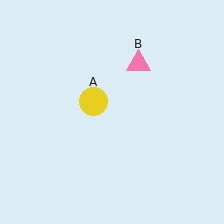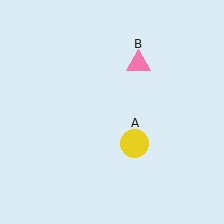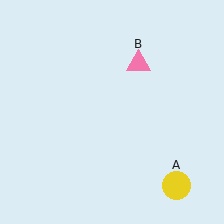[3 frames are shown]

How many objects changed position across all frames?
1 object changed position: yellow circle (object A).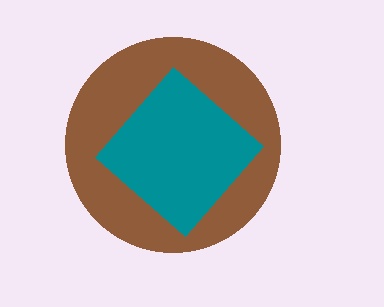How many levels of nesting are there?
2.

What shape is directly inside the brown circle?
The teal diamond.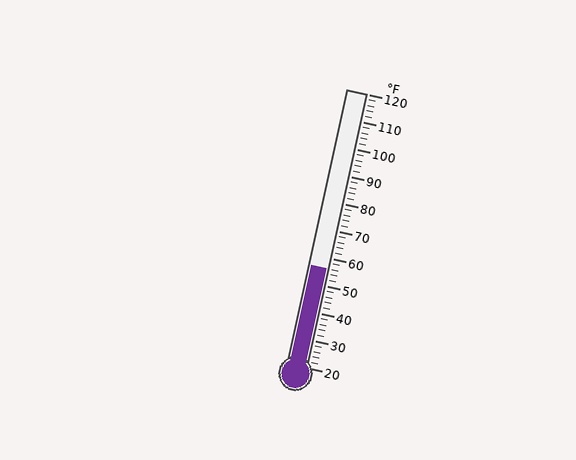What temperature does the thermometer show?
The thermometer shows approximately 56°F.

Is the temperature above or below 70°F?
The temperature is below 70°F.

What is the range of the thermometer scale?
The thermometer scale ranges from 20°F to 120°F.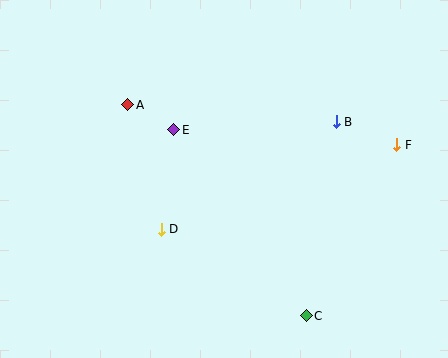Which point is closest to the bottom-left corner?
Point D is closest to the bottom-left corner.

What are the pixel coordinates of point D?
Point D is at (161, 229).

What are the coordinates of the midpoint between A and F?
The midpoint between A and F is at (262, 125).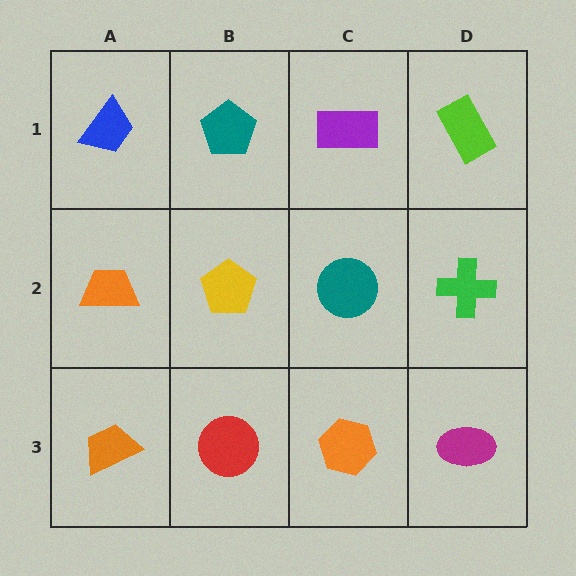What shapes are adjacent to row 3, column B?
A yellow pentagon (row 2, column B), an orange trapezoid (row 3, column A), an orange hexagon (row 3, column C).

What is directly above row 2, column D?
A lime rectangle.